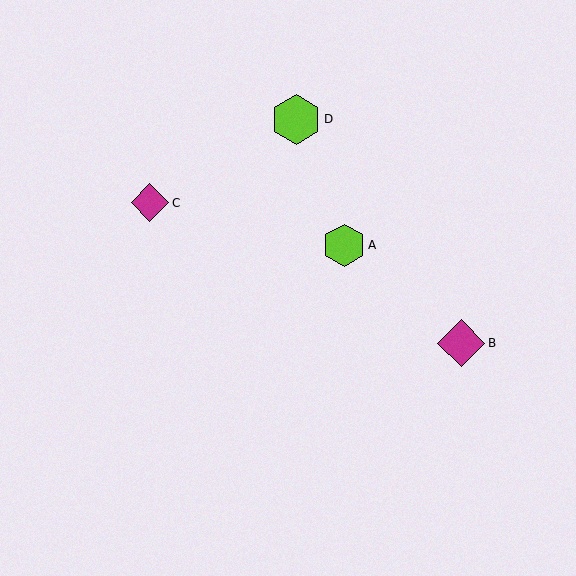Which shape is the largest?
The lime hexagon (labeled D) is the largest.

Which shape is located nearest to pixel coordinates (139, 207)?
The magenta diamond (labeled C) at (150, 203) is nearest to that location.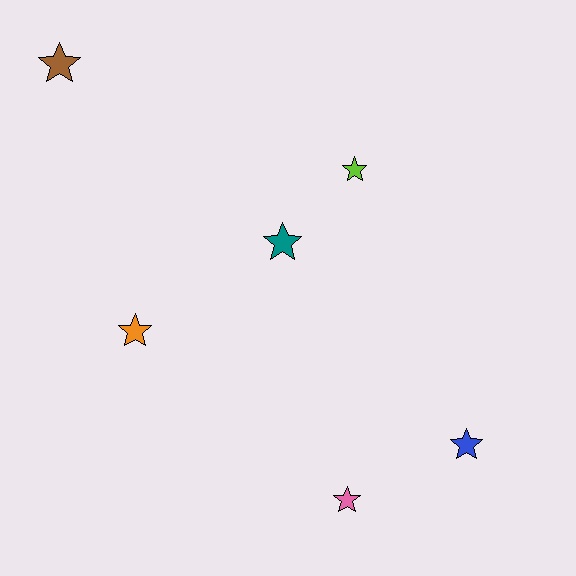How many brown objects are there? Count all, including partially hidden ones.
There is 1 brown object.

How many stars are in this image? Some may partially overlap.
There are 6 stars.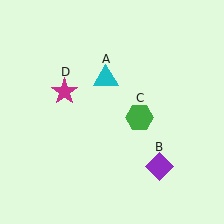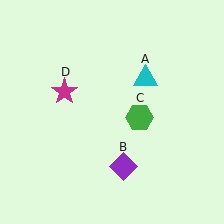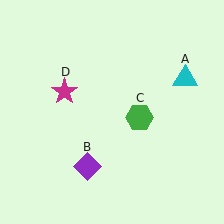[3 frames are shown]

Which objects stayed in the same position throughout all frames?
Green hexagon (object C) and magenta star (object D) remained stationary.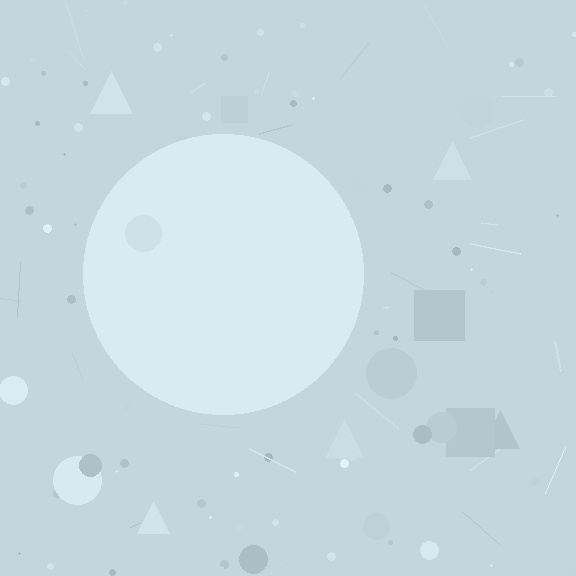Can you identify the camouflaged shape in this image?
The camouflaged shape is a circle.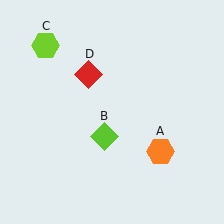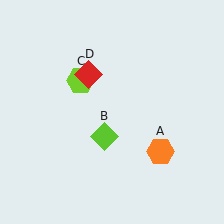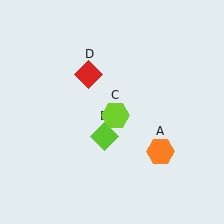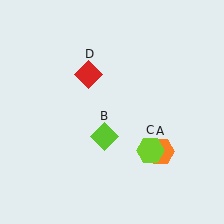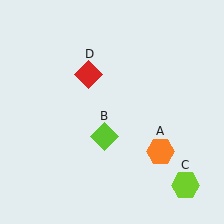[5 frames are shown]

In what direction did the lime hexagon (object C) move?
The lime hexagon (object C) moved down and to the right.